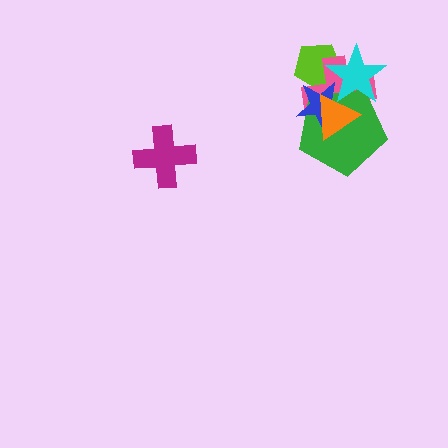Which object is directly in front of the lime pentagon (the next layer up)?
The pink cross is directly in front of the lime pentagon.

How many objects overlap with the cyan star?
5 objects overlap with the cyan star.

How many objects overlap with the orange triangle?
4 objects overlap with the orange triangle.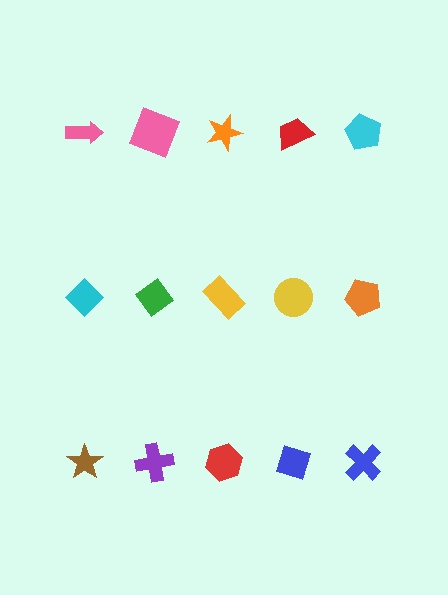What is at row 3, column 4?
A blue diamond.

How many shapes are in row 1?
5 shapes.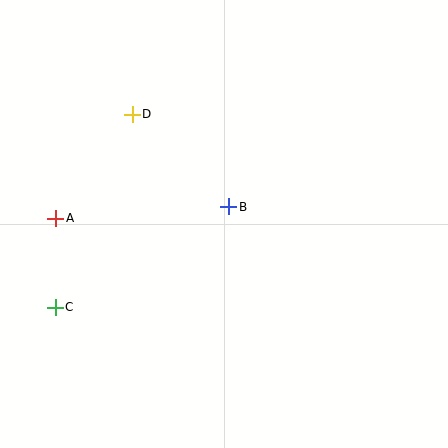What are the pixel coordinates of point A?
Point A is at (56, 218).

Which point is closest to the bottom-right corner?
Point B is closest to the bottom-right corner.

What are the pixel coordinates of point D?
Point D is at (132, 114).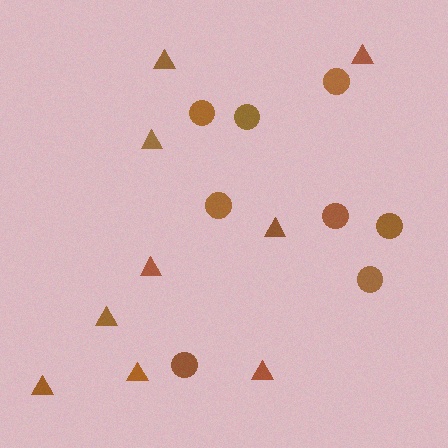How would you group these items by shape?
There are 2 groups: one group of circles (8) and one group of triangles (9).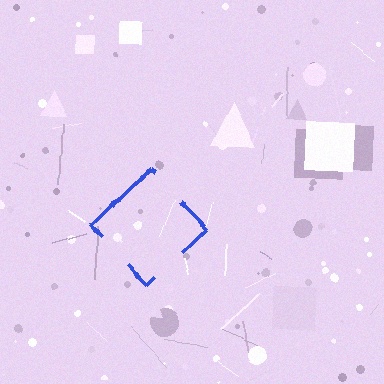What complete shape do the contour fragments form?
The contour fragments form a diamond.